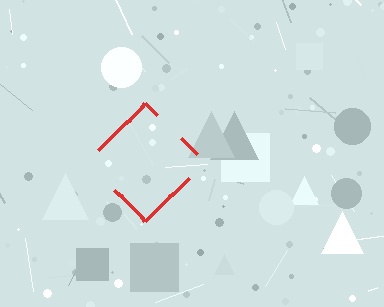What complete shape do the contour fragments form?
The contour fragments form a diamond.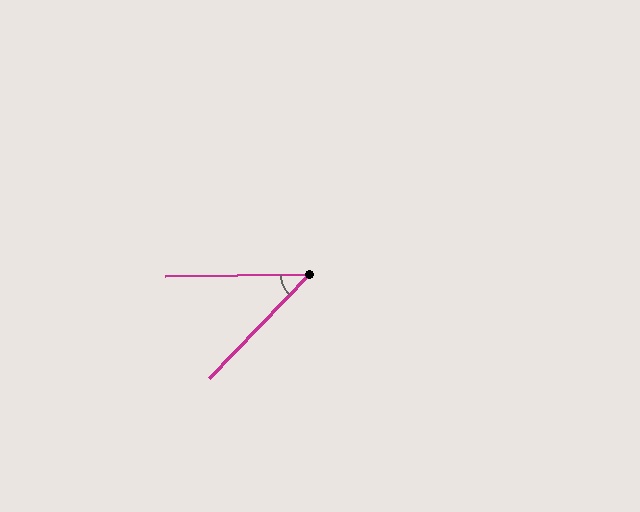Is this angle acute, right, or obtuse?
It is acute.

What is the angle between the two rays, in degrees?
Approximately 45 degrees.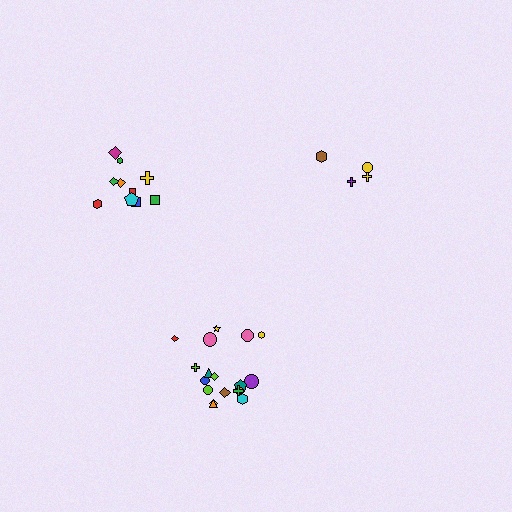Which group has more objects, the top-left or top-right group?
The top-left group.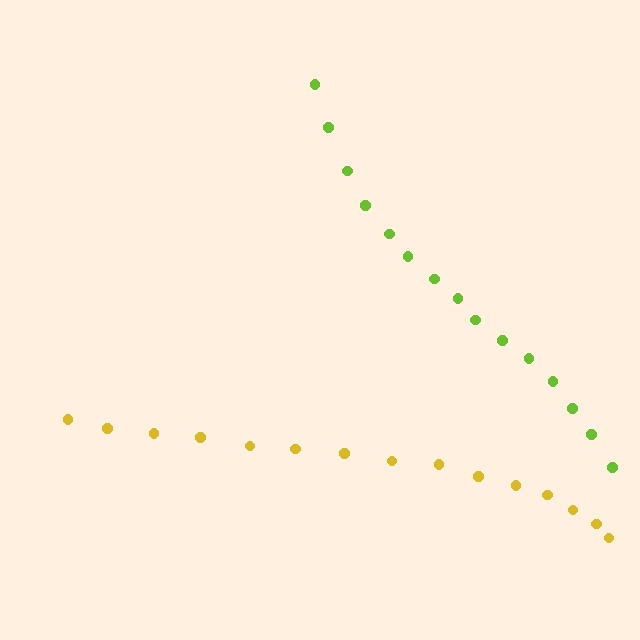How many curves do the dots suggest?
There are 2 distinct paths.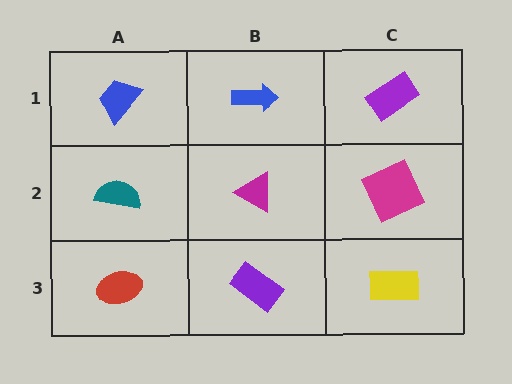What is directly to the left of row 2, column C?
A magenta triangle.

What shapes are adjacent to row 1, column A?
A teal semicircle (row 2, column A), a blue arrow (row 1, column B).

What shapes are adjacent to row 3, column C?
A magenta square (row 2, column C), a purple rectangle (row 3, column B).